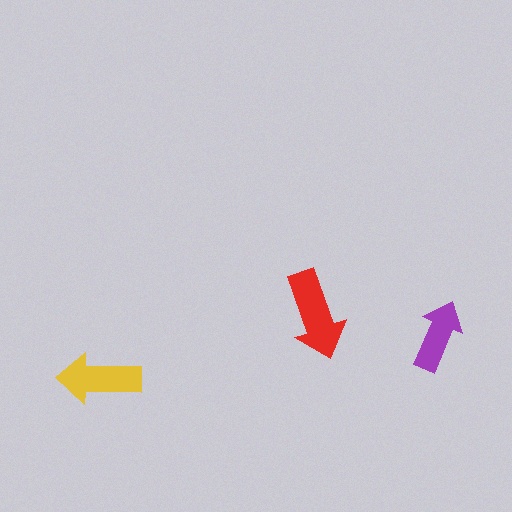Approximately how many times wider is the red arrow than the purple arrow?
About 1.5 times wider.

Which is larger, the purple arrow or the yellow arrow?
The yellow one.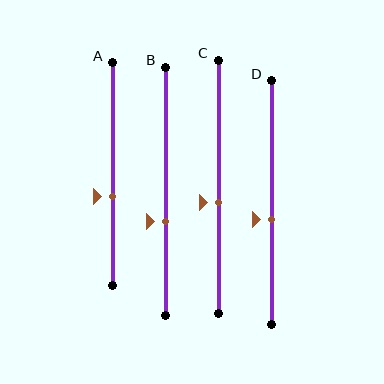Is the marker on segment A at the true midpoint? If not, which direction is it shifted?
No, the marker on segment A is shifted downward by about 10% of the segment length.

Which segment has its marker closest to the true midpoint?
Segment C has its marker closest to the true midpoint.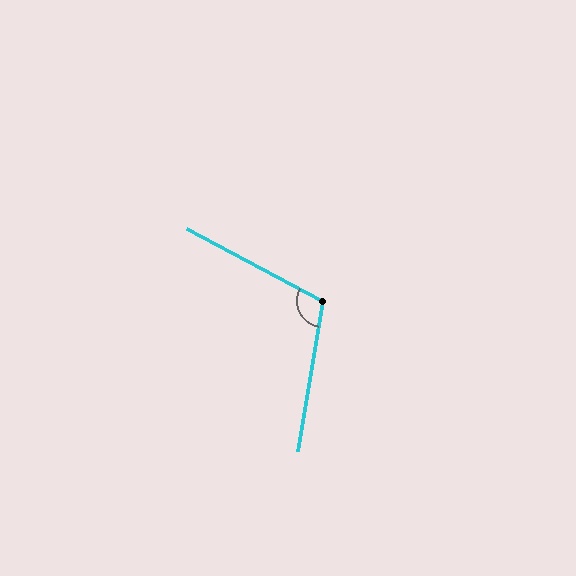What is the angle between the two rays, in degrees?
Approximately 108 degrees.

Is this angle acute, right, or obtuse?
It is obtuse.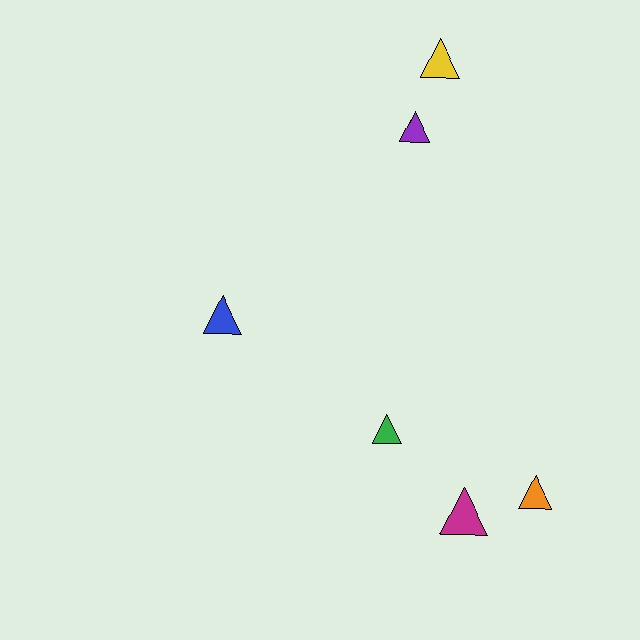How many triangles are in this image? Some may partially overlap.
There are 6 triangles.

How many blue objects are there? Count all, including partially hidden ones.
There is 1 blue object.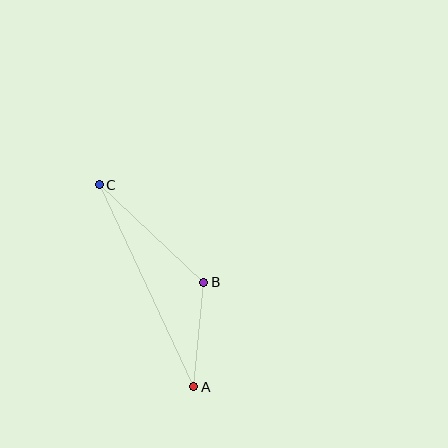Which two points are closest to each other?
Points A and B are closest to each other.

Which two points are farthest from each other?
Points A and C are farthest from each other.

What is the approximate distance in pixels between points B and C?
The distance between B and C is approximately 143 pixels.